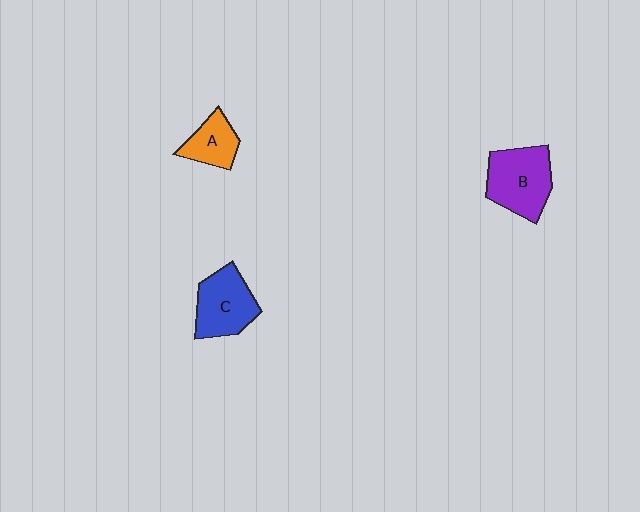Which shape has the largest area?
Shape B (purple).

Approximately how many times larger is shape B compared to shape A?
Approximately 1.8 times.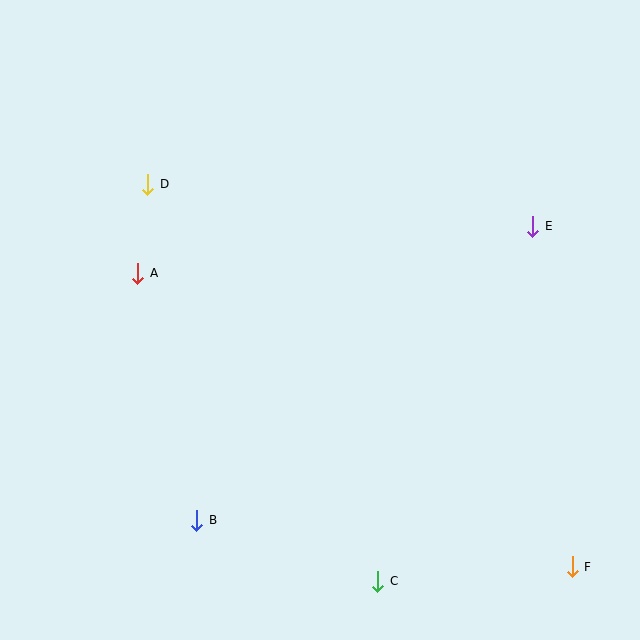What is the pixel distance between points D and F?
The distance between D and F is 572 pixels.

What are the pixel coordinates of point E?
Point E is at (533, 226).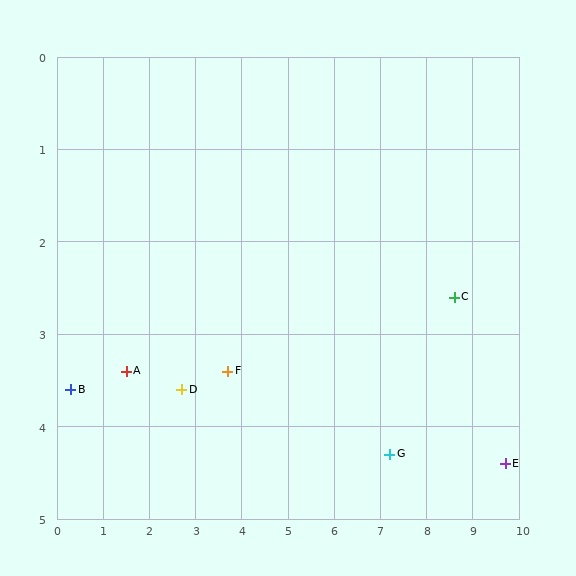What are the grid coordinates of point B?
Point B is at approximately (0.3, 3.6).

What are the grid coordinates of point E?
Point E is at approximately (9.7, 4.4).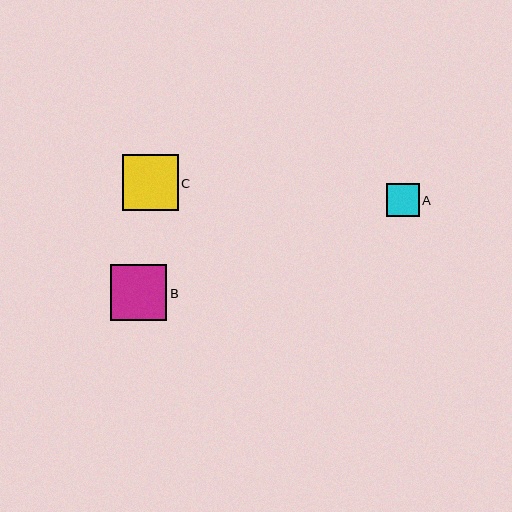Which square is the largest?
Square B is the largest with a size of approximately 56 pixels.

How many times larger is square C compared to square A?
Square C is approximately 1.7 times the size of square A.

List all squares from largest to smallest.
From largest to smallest: B, C, A.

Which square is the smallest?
Square A is the smallest with a size of approximately 33 pixels.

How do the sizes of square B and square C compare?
Square B and square C are approximately the same size.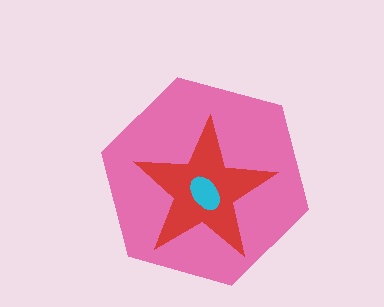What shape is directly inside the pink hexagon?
The red star.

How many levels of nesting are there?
3.